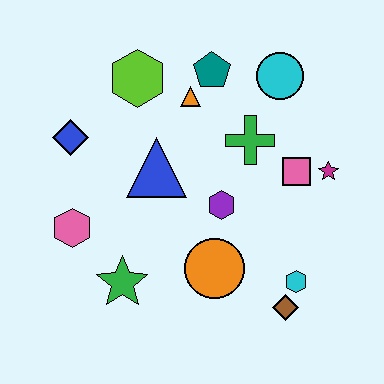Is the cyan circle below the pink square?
No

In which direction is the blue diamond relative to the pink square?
The blue diamond is to the left of the pink square.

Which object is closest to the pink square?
The magenta star is closest to the pink square.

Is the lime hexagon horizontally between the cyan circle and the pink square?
No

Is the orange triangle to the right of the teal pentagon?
No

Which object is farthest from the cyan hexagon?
The blue diamond is farthest from the cyan hexagon.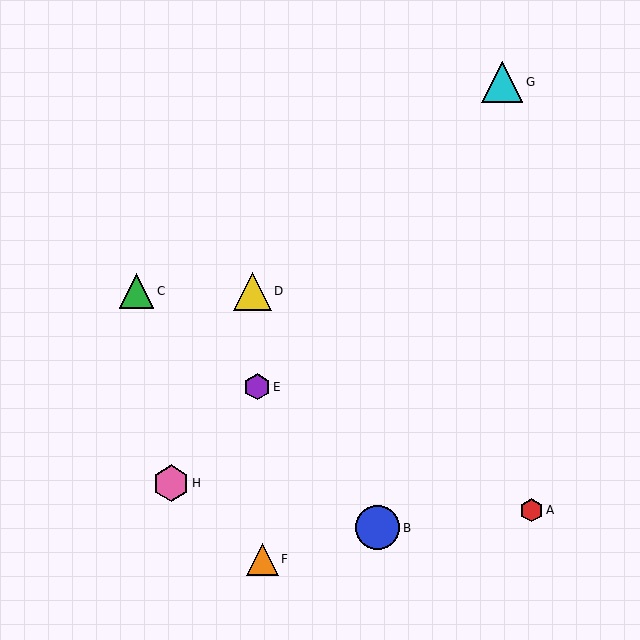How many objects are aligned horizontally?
2 objects (C, D) are aligned horizontally.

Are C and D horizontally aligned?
Yes, both are at y≈291.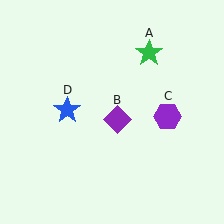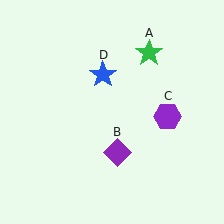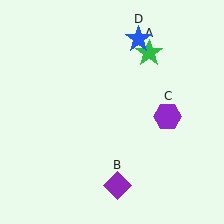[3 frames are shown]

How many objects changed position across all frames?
2 objects changed position: purple diamond (object B), blue star (object D).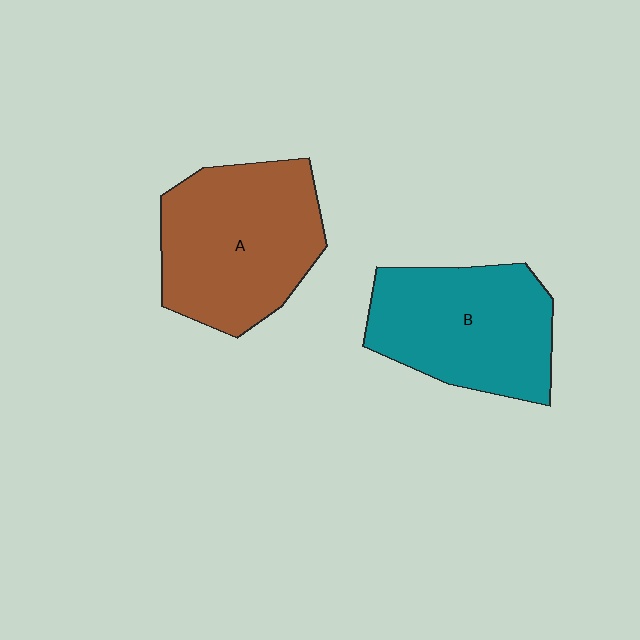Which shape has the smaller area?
Shape B (teal).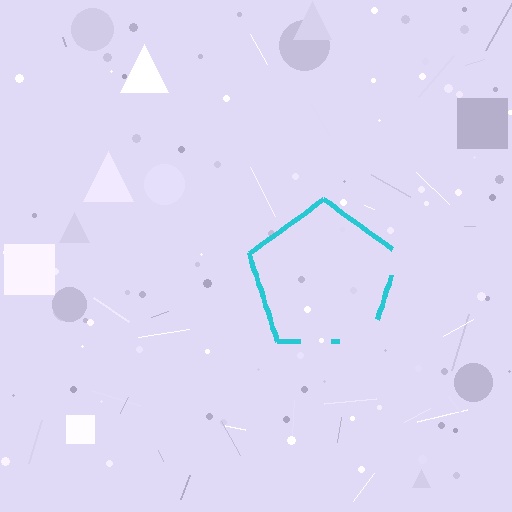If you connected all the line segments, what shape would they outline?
They would outline a pentagon.